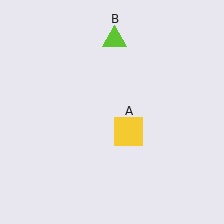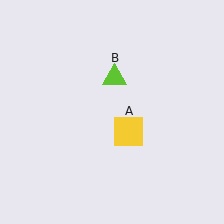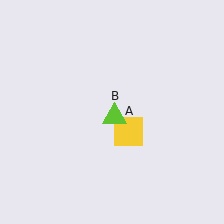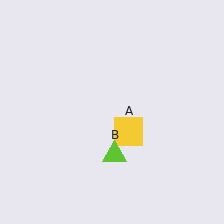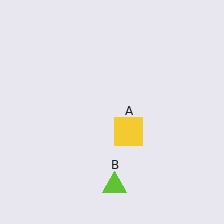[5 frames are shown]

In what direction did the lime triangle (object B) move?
The lime triangle (object B) moved down.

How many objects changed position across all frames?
1 object changed position: lime triangle (object B).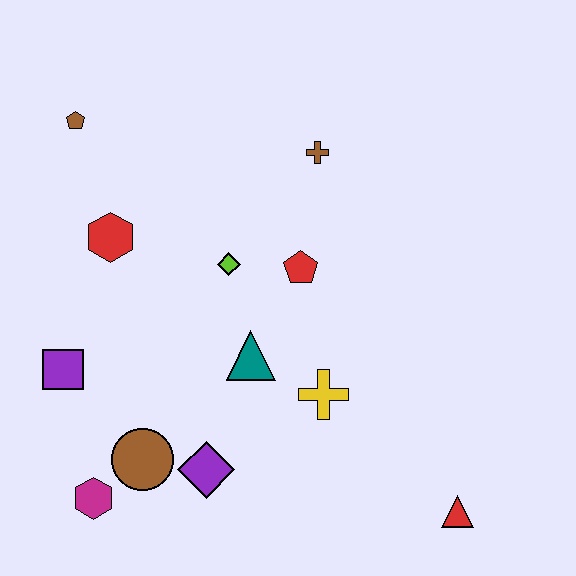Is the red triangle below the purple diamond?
Yes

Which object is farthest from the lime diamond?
The red triangle is farthest from the lime diamond.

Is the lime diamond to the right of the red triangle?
No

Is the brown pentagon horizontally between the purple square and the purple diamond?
Yes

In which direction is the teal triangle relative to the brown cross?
The teal triangle is below the brown cross.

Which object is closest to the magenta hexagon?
The brown circle is closest to the magenta hexagon.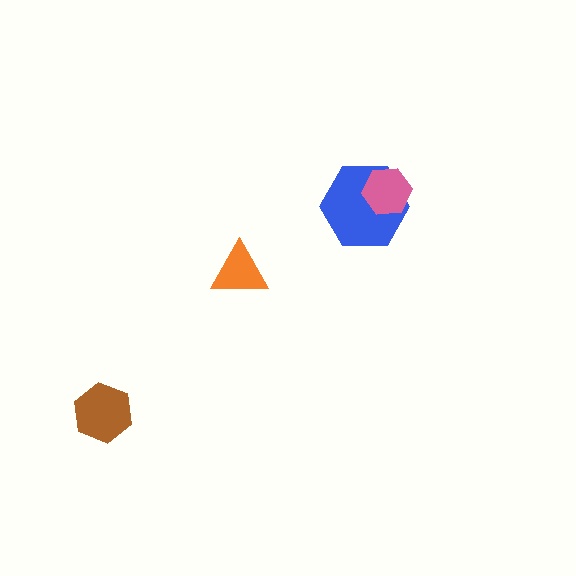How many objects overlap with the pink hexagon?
1 object overlaps with the pink hexagon.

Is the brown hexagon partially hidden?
No, no other shape covers it.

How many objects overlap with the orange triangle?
0 objects overlap with the orange triangle.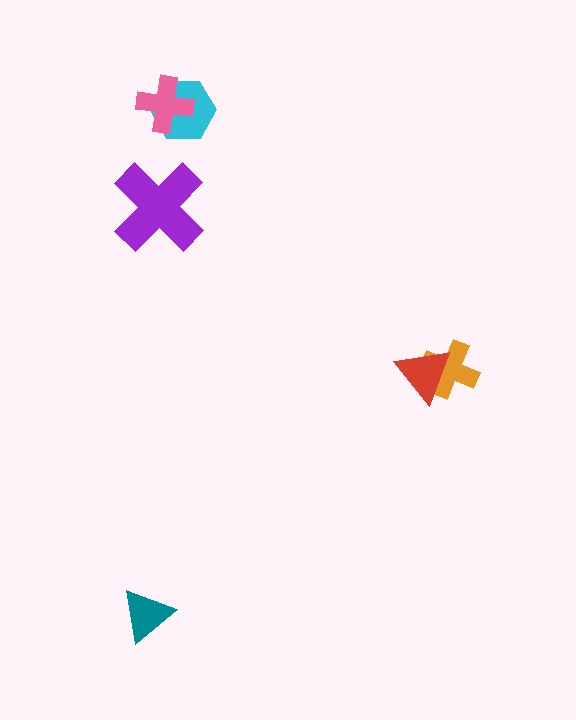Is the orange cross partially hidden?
Yes, it is partially covered by another shape.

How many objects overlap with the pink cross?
1 object overlaps with the pink cross.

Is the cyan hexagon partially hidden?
Yes, it is partially covered by another shape.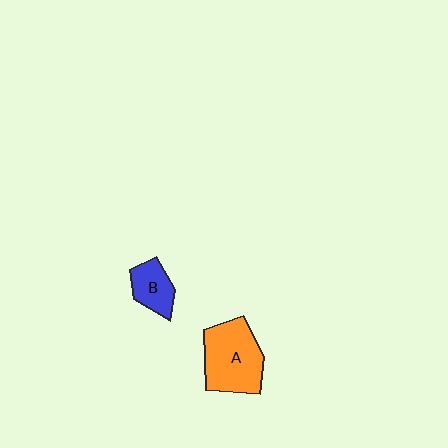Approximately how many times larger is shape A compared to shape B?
Approximately 2.1 times.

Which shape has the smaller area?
Shape B (blue).